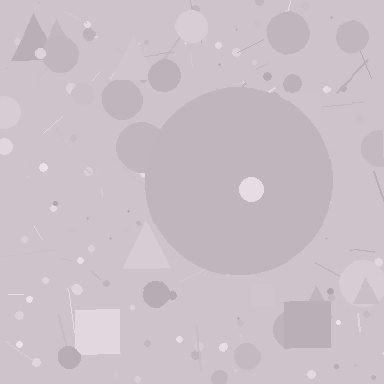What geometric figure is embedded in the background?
A circle is embedded in the background.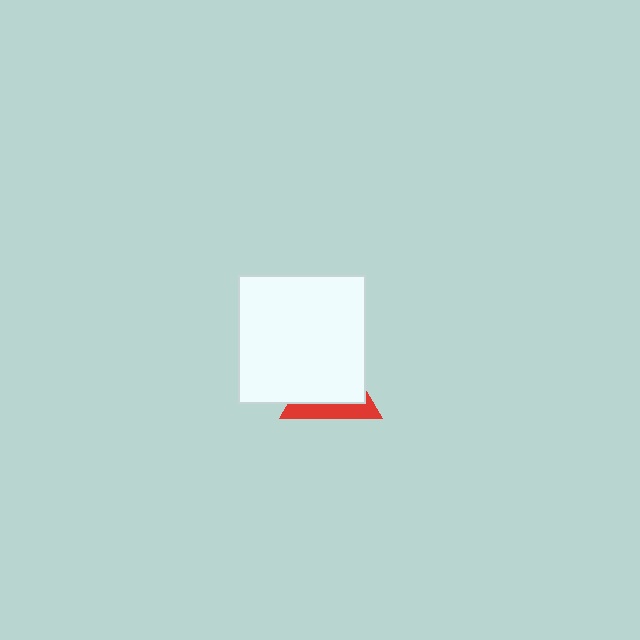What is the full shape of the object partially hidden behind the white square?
The partially hidden object is a red triangle.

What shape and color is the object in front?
The object in front is a white square.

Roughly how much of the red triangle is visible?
A small part of it is visible (roughly 34%).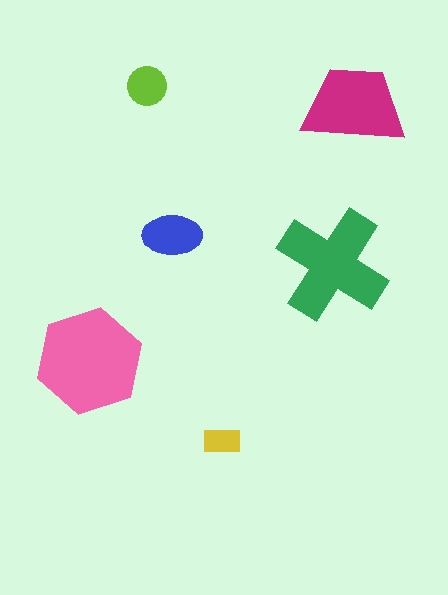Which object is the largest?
The pink hexagon.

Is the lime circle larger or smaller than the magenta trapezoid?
Smaller.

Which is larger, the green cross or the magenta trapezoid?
The green cross.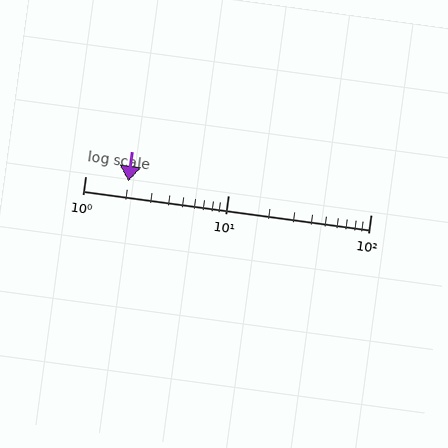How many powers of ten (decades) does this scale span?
The scale spans 2 decades, from 1 to 100.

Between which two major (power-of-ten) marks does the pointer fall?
The pointer is between 1 and 10.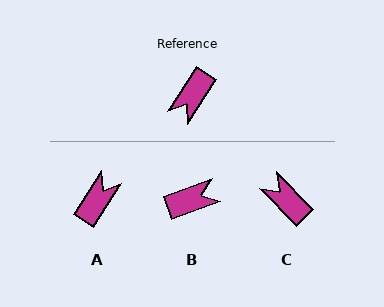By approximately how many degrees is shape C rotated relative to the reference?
Approximately 103 degrees clockwise.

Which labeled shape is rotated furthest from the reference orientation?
A, about 179 degrees away.